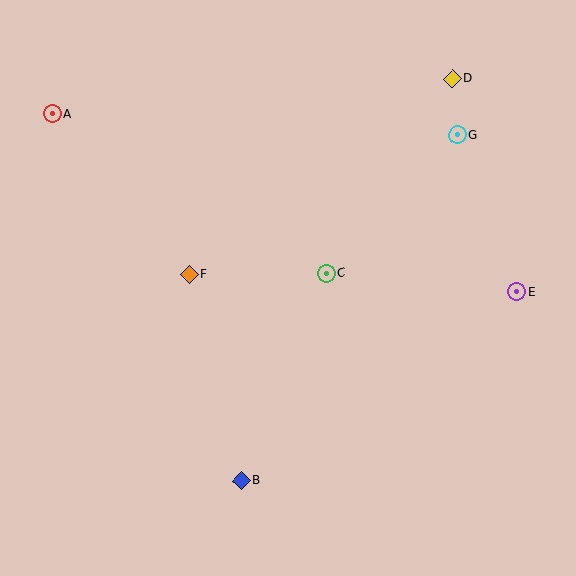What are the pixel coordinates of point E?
Point E is at (517, 292).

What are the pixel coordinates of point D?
Point D is at (452, 79).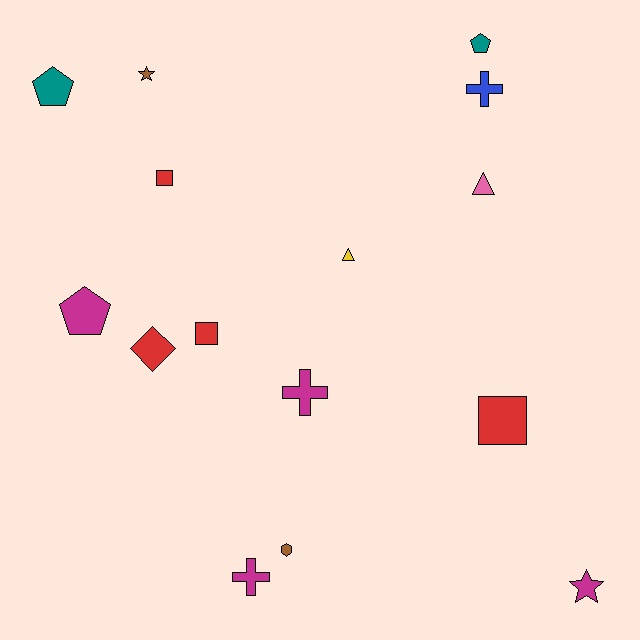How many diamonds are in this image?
There is 1 diamond.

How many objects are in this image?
There are 15 objects.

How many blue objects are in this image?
There is 1 blue object.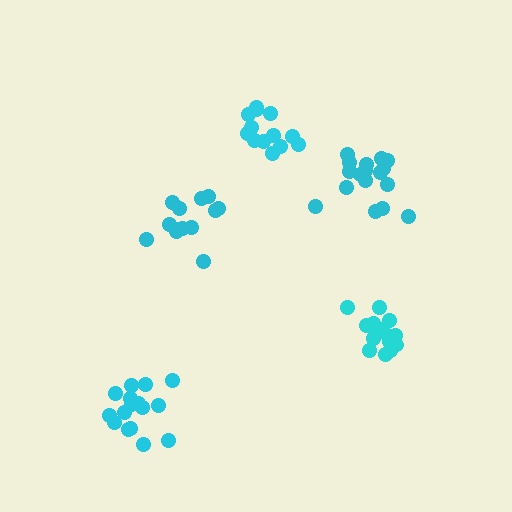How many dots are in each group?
Group 1: 16 dots, Group 2: 17 dots, Group 3: 13 dots, Group 4: 15 dots, Group 5: 13 dots (74 total).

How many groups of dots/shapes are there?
There are 5 groups.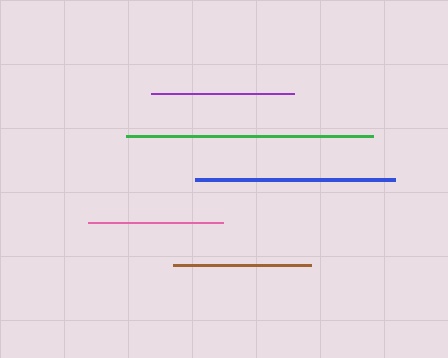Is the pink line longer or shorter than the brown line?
The brown line is longer than the pink line.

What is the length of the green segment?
The green segment is approximately 247 pixels long.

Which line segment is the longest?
The green line is the longest at approximately 247 pixels.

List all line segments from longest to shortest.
From longest to shortest: green, blue, purple, brown, pink.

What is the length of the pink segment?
The pink segment is approximately 136 pixels long.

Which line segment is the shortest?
The pink line is the shortest at approximately 136 pixels.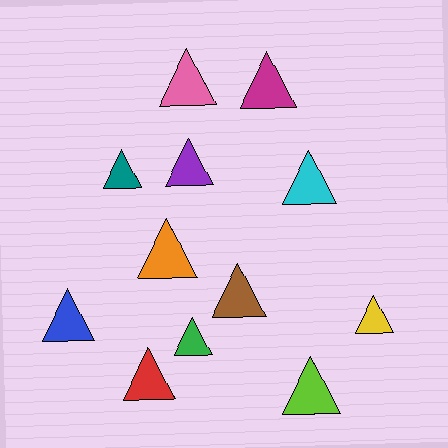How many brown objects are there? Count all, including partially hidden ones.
There is 1 brown object.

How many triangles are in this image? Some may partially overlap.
There are 12 triangles.